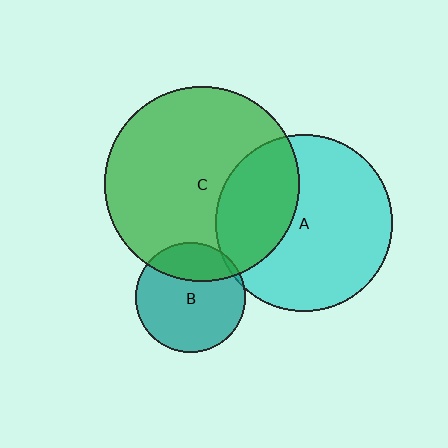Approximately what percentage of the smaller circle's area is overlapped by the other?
Approximately 35%.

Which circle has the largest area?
Circle C (green).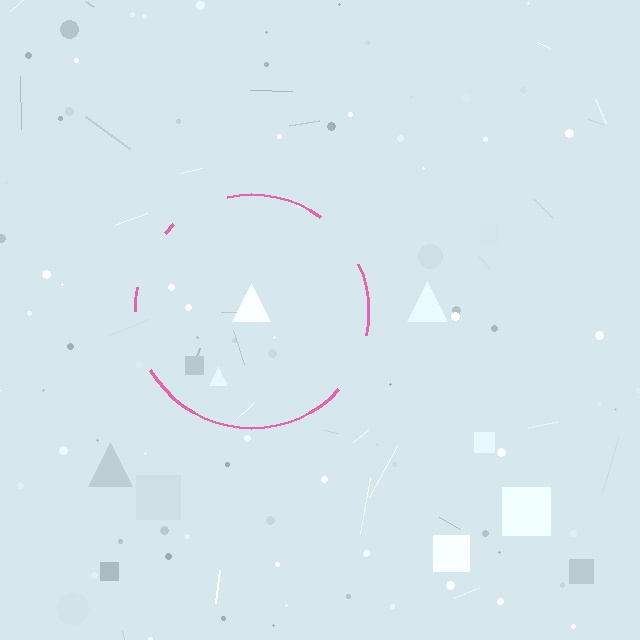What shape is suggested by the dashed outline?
The dashed outline suggests a circle.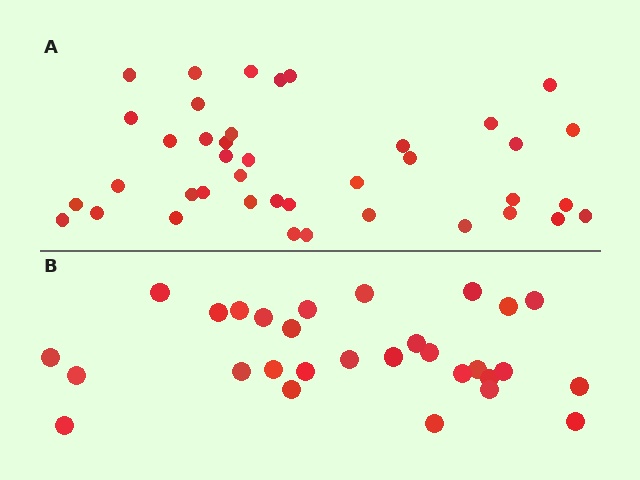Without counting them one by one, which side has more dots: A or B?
Region A (the top region) has more dots.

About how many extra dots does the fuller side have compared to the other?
Region A has roughly 12 or so more dots than region B.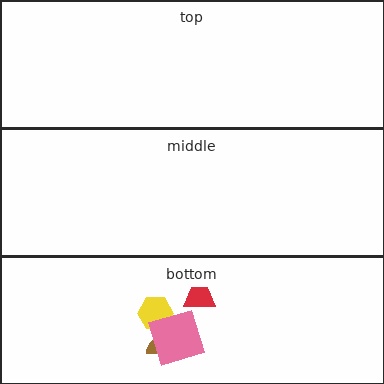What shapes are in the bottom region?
The yellow hexagon, the red trapezoid, the brown semicircle, the pink square.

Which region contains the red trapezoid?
The bottom region.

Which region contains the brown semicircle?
The bottom region.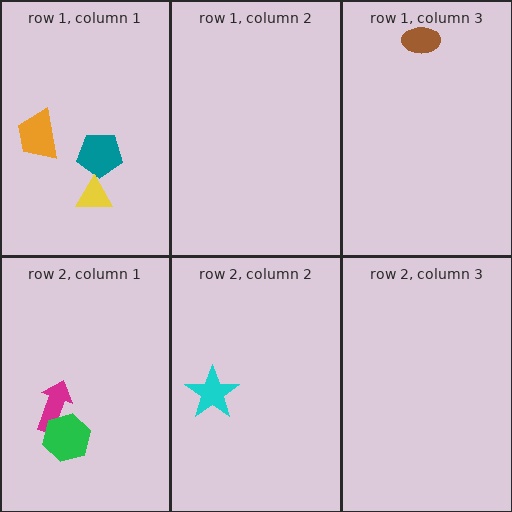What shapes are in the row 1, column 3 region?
The brown ellipse.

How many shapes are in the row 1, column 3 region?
1.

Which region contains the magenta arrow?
The row 2, column 1 region.